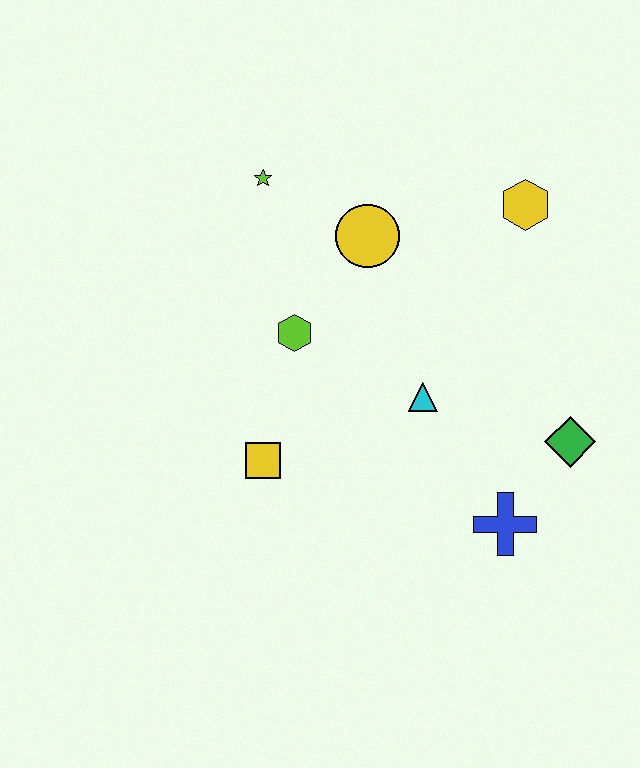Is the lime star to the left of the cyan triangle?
Yes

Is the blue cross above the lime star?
No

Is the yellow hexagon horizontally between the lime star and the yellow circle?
No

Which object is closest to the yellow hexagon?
The yellow circle is closest to the yellow hexagon.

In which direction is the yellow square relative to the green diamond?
The yellow square is to the left of the green diamond.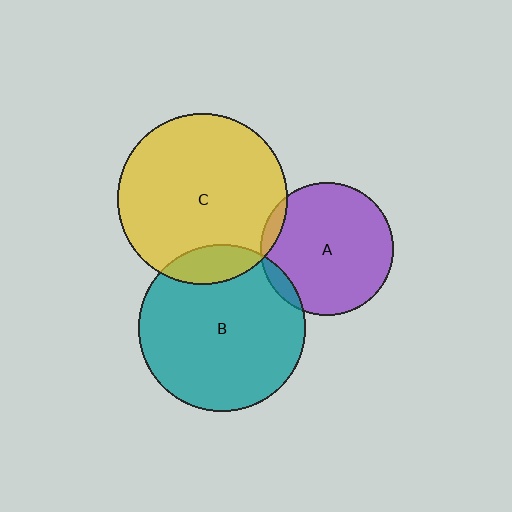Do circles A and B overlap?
Yes.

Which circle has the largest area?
Circle C (yellow).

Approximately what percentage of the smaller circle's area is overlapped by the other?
Approximately 5%.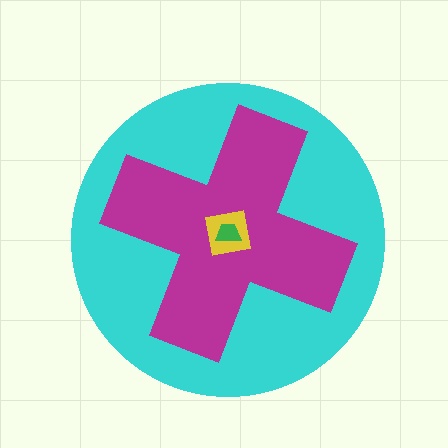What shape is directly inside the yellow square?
The green trapezoid.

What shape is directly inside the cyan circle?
The magenta cross.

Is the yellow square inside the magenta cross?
Yes.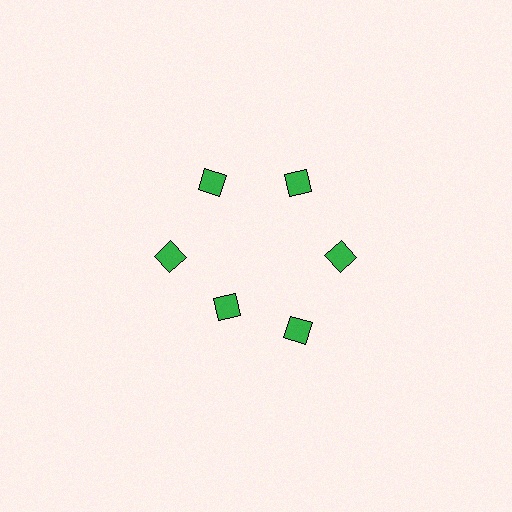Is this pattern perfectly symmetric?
No. The 6 green diamonds are arranged in a ring, but one element near the 7 o'clock position is pulled inward toward the center, breaking the 6-fold rotational symmetry.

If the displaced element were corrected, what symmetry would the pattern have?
It would have 6-fold rotational symmetry — the pattern would map onto itself every 60 degrees.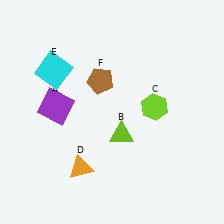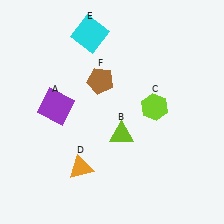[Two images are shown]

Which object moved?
The cyan square (E) moved right.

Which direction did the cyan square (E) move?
The cyan square (E) moved right.